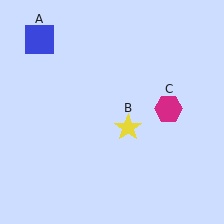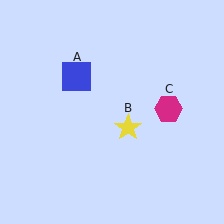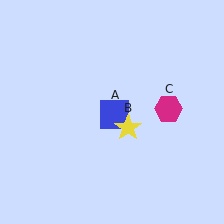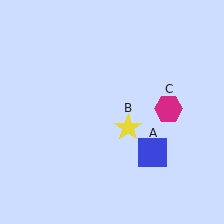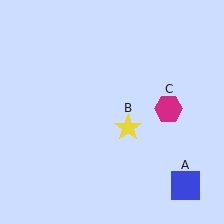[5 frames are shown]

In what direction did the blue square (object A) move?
The blue square (object A) moved down and to the right.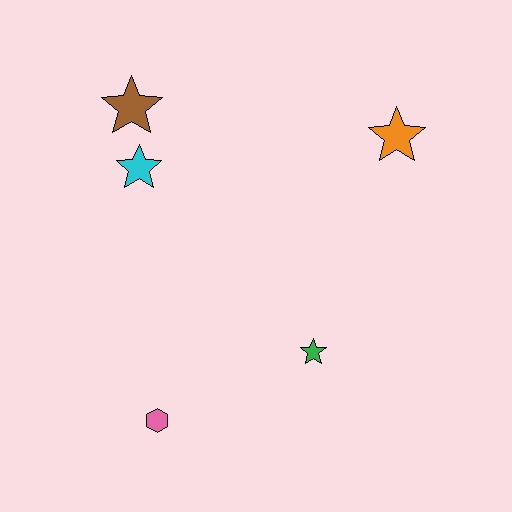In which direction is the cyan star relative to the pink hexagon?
The cyan star is above the pink hexagon.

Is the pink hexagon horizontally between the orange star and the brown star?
Yes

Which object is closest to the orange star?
The green star is closest to the orange star.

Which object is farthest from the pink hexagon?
The orange star is farthest from the pink hexagon.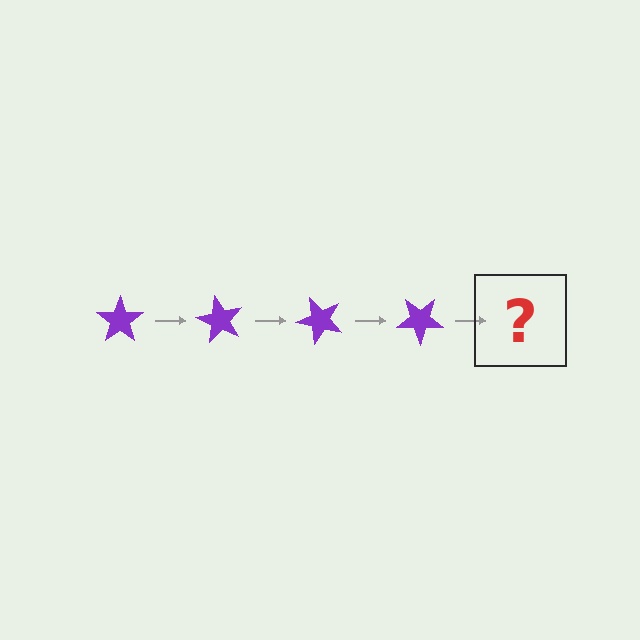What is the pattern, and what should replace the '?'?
The pattern is that the star rotates 60 degrees each step. The '?' should be a purple star rotated 240 degrees.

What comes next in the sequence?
The next element should be a purple star rotated 240 degrees.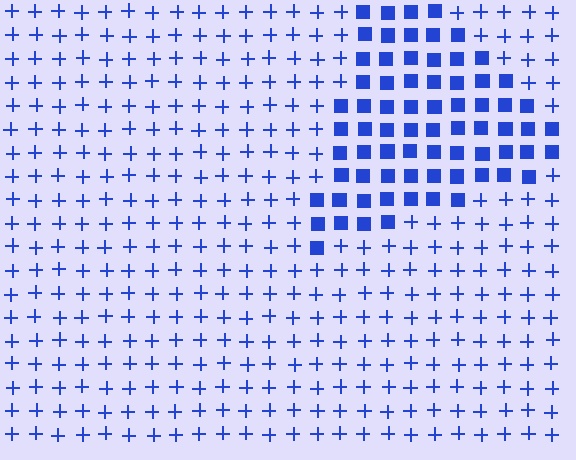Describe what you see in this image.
The image is filled with small blue elements arranged in a uniform grid. A triangle-shaped region contains squares, while the surrounding area contains plus signs. The boundary is defined purely by the change in element shape.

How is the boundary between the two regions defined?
The boundary is defined by a change in element shape: squares inside vs. plus signs outside. All elements share the same color and spacing.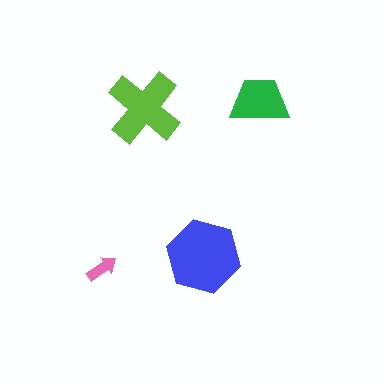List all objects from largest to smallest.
The blue hexagon, the lime cross, the green trapezoid, the pink arrow.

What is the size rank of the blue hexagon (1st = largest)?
1st.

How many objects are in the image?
There are 4 objects in the image.